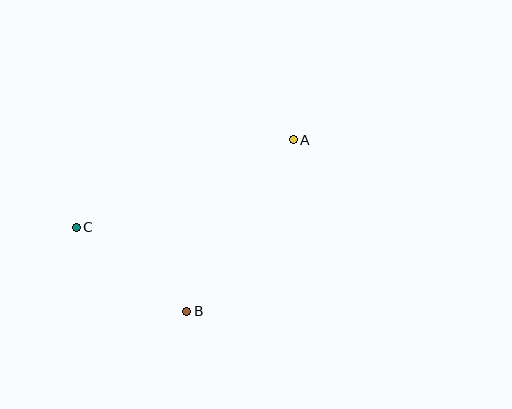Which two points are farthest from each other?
Points A and C are farthest from each other.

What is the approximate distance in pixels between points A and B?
The distance between A and B is approximately 202 pixels.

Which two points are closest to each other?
Points B and C are closest to each other.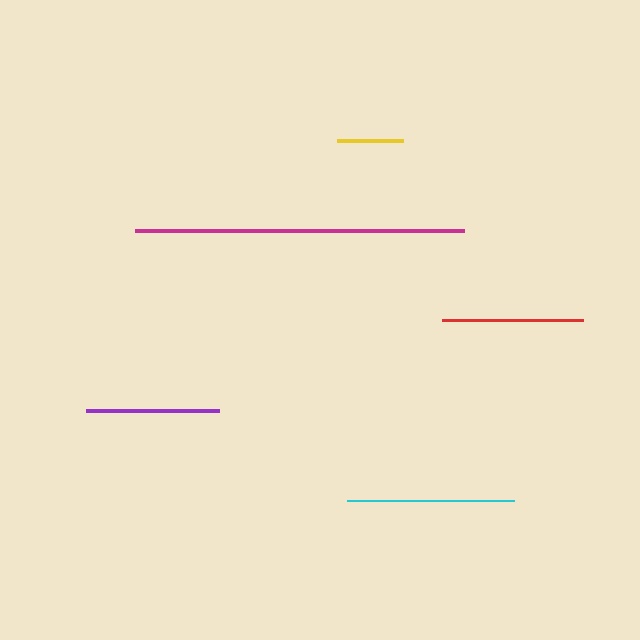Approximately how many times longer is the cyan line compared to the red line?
The cyan line is approximately 1.2 times the length of the red line.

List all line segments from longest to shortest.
From longest to shortest: magenta, cyan, red, purple, yellow.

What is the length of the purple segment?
The purple segment is approximately 133 pixels long.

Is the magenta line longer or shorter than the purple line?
The magenta line is longer than the purple line.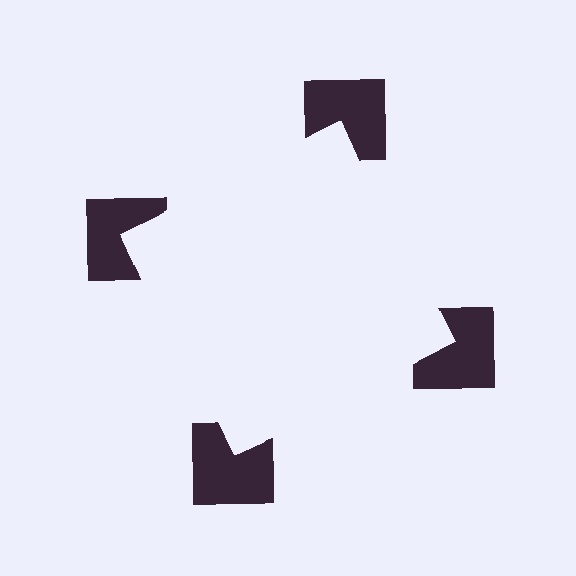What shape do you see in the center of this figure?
An illusory square — its edges are inferred from the aligned wedge cuts in the notched squares, not physically drawn.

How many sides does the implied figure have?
4 sides.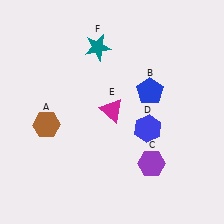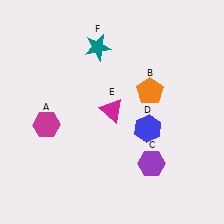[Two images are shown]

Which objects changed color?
A changed from brown to magenta. B changed from blue to orange.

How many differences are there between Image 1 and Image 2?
There are 2 differences between the two images.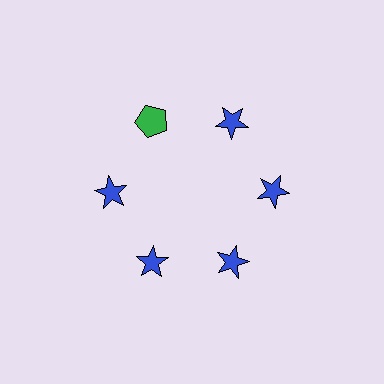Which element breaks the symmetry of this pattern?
The green pentagon at roughly the 11 o'clock position breaks the symmetry. All other shapes are blue stars.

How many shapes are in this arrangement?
There are 6 shapes arranged in a ring pattern.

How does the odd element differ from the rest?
It differs in both color (green instead of blue) and shape (pentagon instead of star).